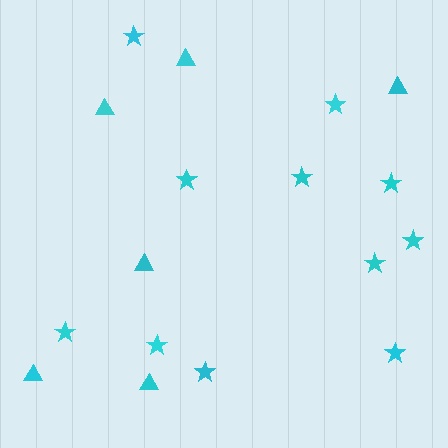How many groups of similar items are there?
There are 2 groups: one group of triangles (6) and one group of stars (11).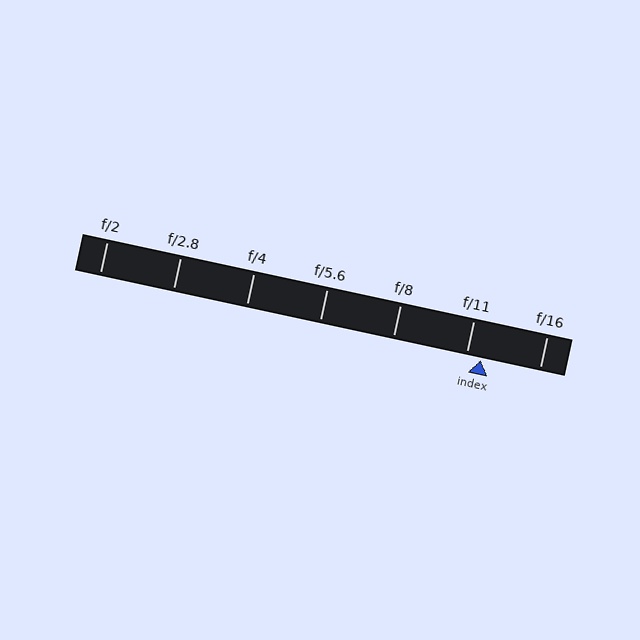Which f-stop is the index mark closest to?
The index mark is closest to f/11.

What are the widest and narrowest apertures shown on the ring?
The widest aperture shown is f/2 and the narrowest is f/16.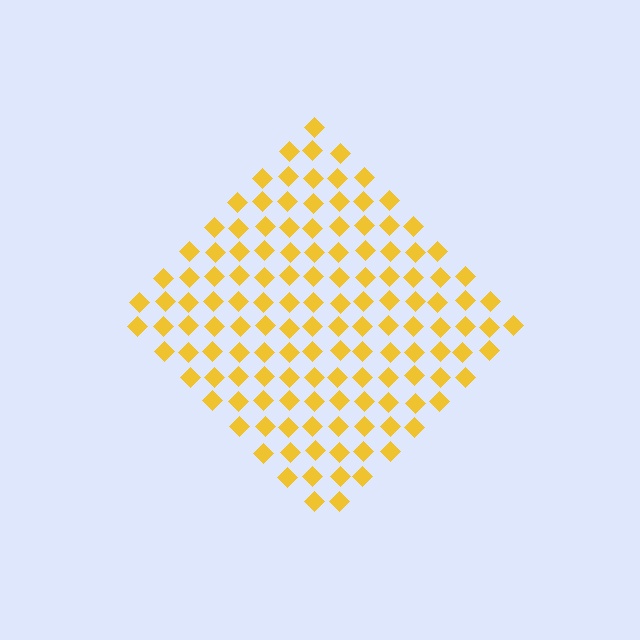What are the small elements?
The small elements are diamonds.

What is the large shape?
The large shape is a diamond.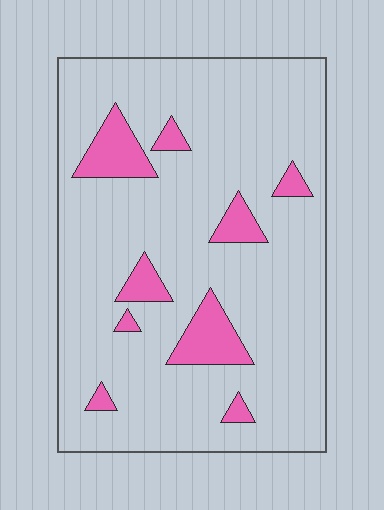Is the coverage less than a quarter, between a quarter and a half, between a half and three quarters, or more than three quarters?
Less than a quarter.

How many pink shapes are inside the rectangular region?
9.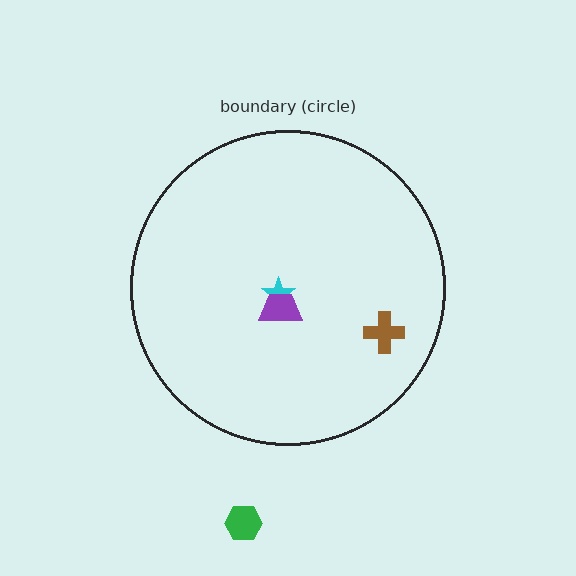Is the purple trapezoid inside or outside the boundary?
Inside.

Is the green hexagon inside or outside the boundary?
Outside.